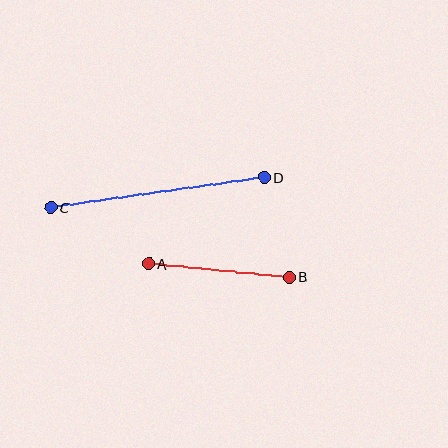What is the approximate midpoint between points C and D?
The midpoint is at approximately (158, 192) pixels.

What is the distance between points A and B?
The distance is approximately 141 pixels.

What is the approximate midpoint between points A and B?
The midpoint is at approximately (219, 270) pixels.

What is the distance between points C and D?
The distance is approximately 216 pixels.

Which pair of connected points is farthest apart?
Points C and D are farthest apart.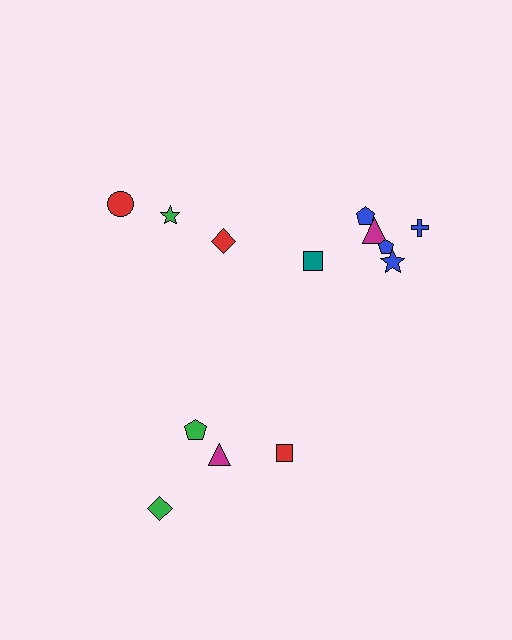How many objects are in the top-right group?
There are 6 objects.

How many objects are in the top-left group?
There are 3 objects.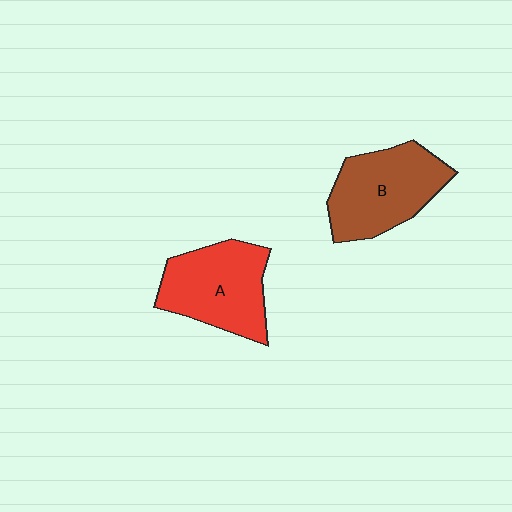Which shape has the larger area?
Shape B (brown).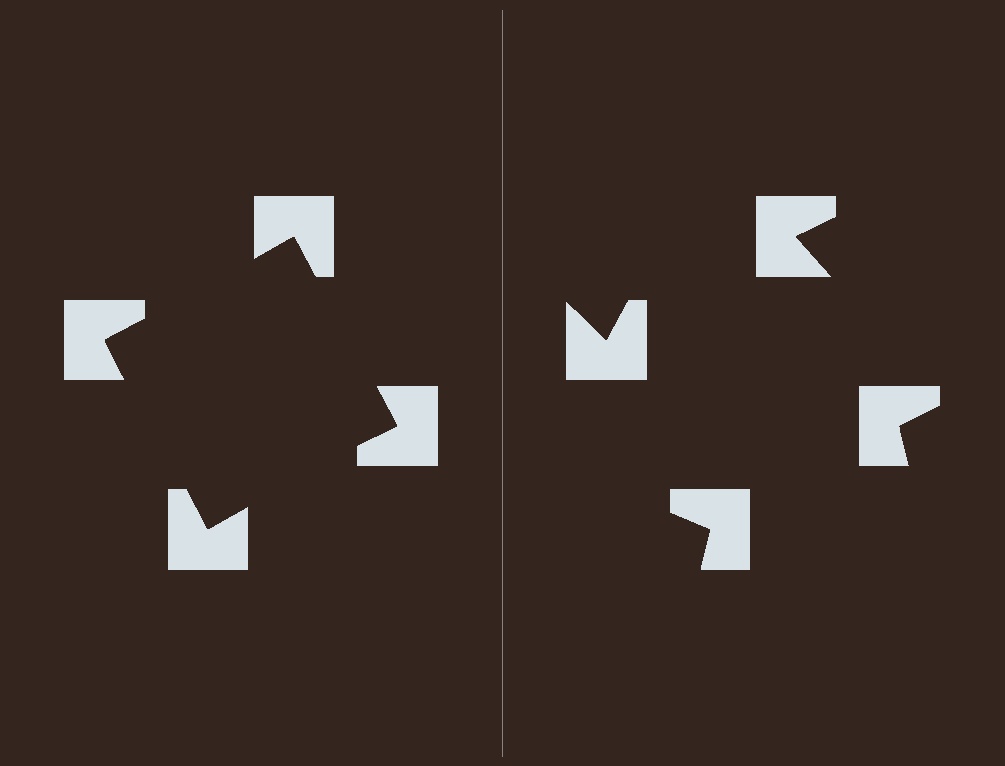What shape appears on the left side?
An illusory square.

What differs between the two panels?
The notched squares are positioned identically on both sides; only the wedge orientations differ. On the left they align to a square; on the right they are misaligned.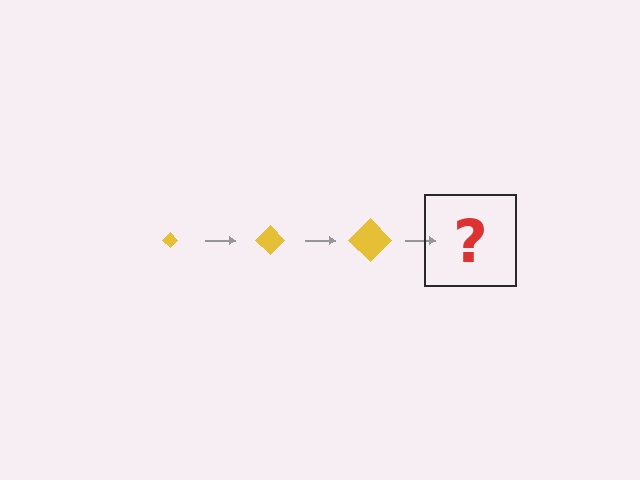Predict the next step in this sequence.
The next step is a yellow diamond, larger than the previous one.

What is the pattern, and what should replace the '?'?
The pattern is that the diamond gets progressively larger each step. The '?' should be a yellow diamond, larger than the previous one.